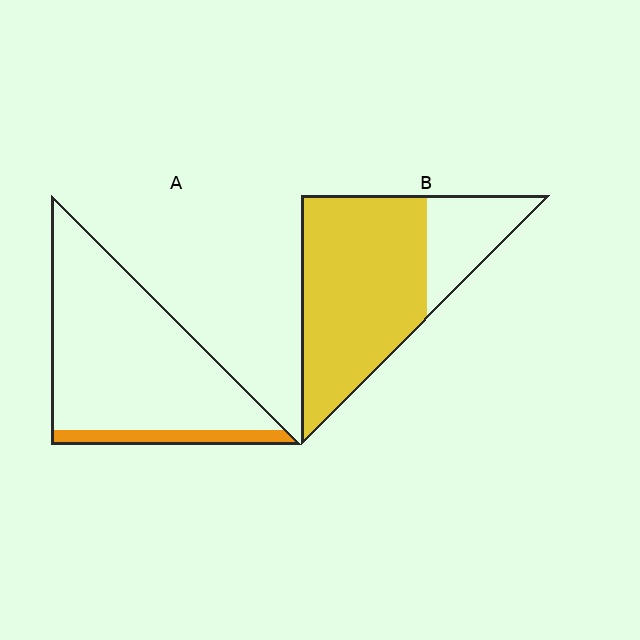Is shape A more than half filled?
No.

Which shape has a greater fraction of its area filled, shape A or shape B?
Shape B.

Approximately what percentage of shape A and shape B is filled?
A is approximately 10% and B is approximately 75%.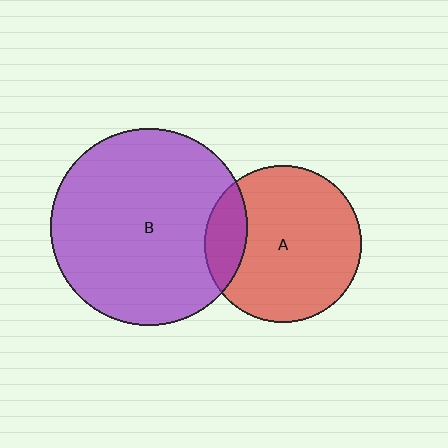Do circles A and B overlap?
Yes.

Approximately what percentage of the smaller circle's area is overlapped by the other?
Approximately 15%.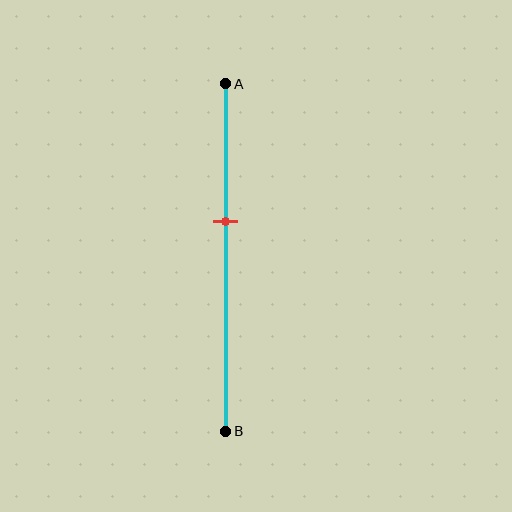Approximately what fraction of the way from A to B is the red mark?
The red mark is approximately 40% of the way from A to B.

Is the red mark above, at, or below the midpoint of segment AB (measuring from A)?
The red mark is above the midpoint of segment AB.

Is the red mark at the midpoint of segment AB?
No, the mark is at about 40% from A, not at the 50% midpoint.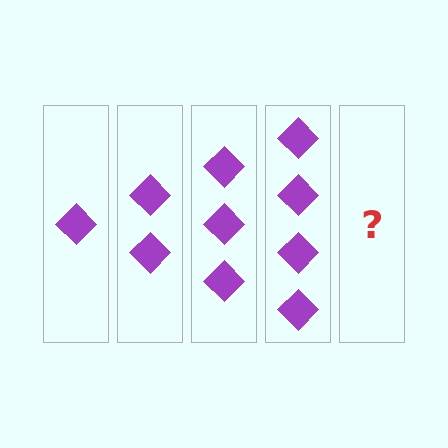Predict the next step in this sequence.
The next step is 5 diamonds.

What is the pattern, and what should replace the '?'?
The pattern is that each step adds one more diamond. The '?' should be 5 diamonds.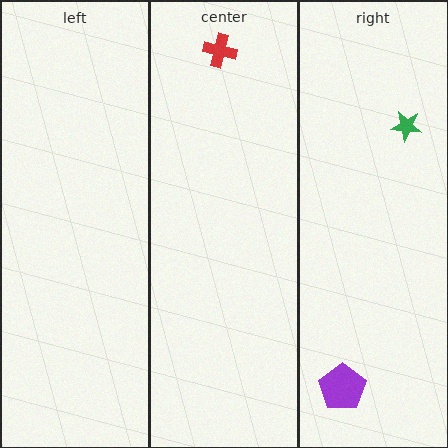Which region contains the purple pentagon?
The right region.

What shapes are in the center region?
The red cross.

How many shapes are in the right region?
2.